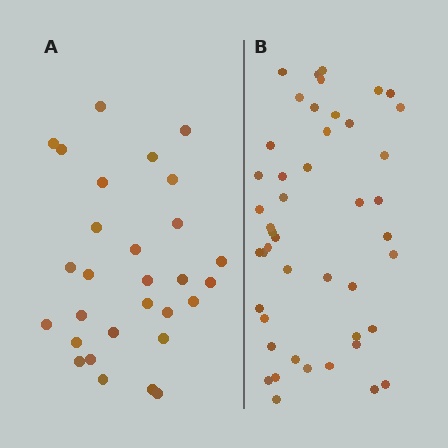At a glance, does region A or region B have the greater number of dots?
Region B (the right region) has more dots.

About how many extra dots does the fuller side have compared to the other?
Region B has approximately 15 more dots than region A.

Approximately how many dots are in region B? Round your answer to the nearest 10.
About 50 dots. (The exact count is 46, which rounds to 50.)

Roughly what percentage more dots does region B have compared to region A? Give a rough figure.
About 60% more.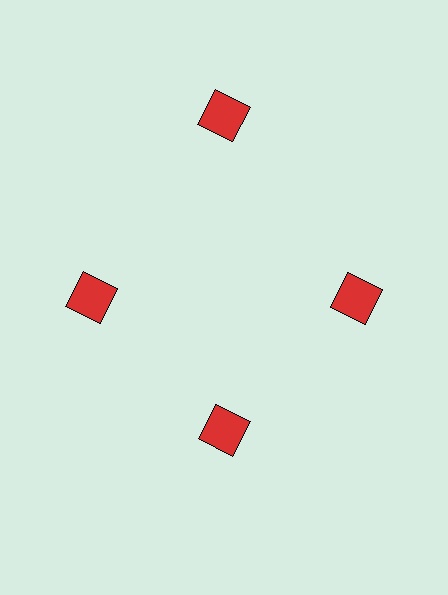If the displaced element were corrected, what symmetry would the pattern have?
It would have 4-fold rotational symmetry — the pattern would map onto itself every 90 degrees.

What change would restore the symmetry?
The symmetry would be restored by moving it inward, back onto the ring so that all 4 squares sit at equal angles and equal distance from the center.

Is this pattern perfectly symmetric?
No. The 4 red squares are arranged in a ring, but one element near the 12 o'clock position is pushed outward from the center, breaking the 4-fold rotational symmetry.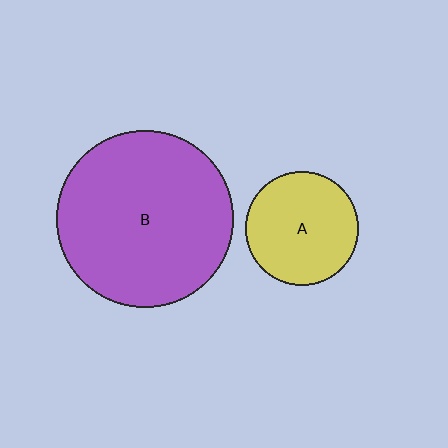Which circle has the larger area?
Circle B (purple).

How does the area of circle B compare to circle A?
Approximately 2.4 times.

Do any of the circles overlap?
No, none of the circles overlap.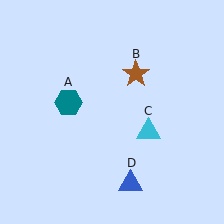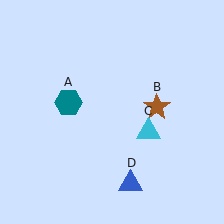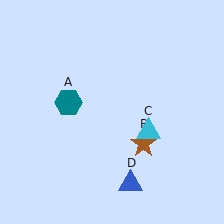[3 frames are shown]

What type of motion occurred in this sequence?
The brown star (object B) rotated clockwise around the center of the scene.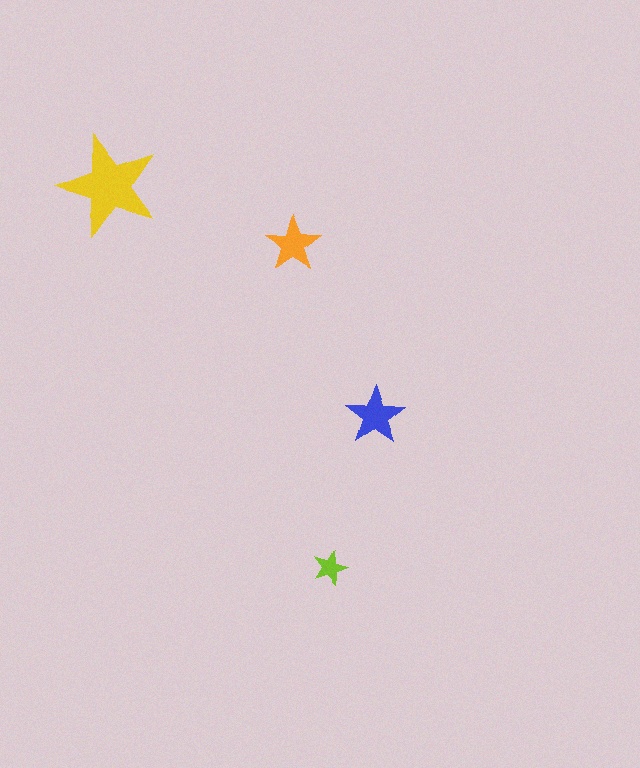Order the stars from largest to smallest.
the yellow one, the blue one, the orange one, the lime one.